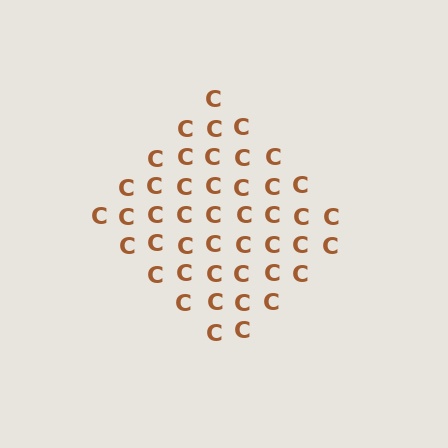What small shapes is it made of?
It is made of small letter C's.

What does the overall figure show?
The overall figure shows a diamond.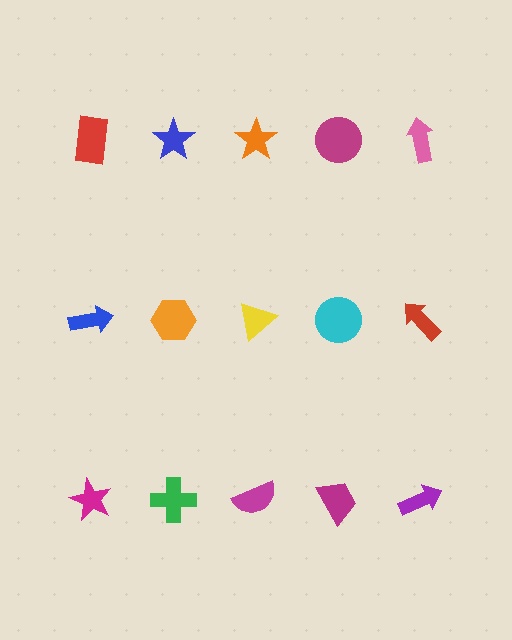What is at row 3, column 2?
A green cross.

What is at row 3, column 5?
A purple arrow.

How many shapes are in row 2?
5 shapes.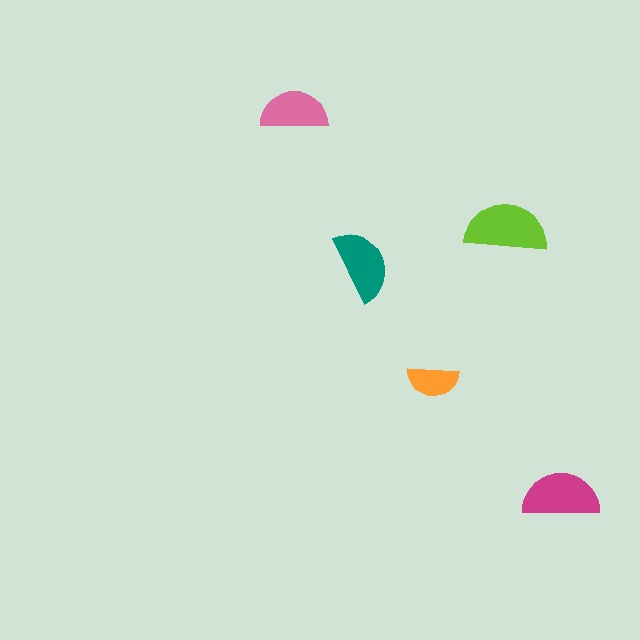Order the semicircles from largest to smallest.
the lime one, the magenta one, the teal one, the pink one, the orange one.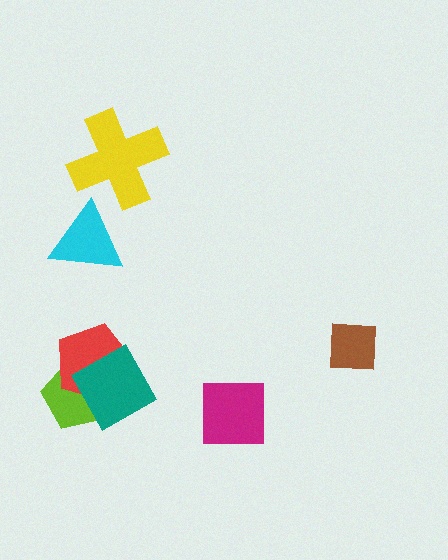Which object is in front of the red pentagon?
The teal diamond is in front of the red pentagon.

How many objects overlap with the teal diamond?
2 objects overlap with the teal diamond.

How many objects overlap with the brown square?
0 objects overlap with the brown square.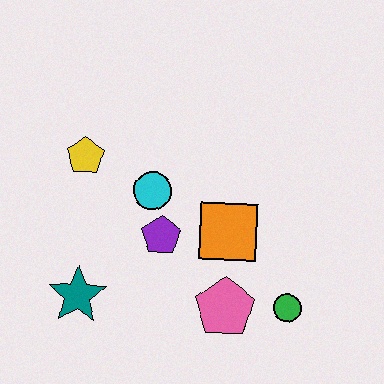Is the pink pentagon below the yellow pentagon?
Yes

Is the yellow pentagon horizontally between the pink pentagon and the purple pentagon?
No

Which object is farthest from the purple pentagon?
The green circle is farthest from the purple pentagon.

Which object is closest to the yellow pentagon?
The cyan circle is closest to the yellow pentagon.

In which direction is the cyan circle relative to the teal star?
The cyan circle is above the teal star.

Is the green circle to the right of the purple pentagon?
Yes